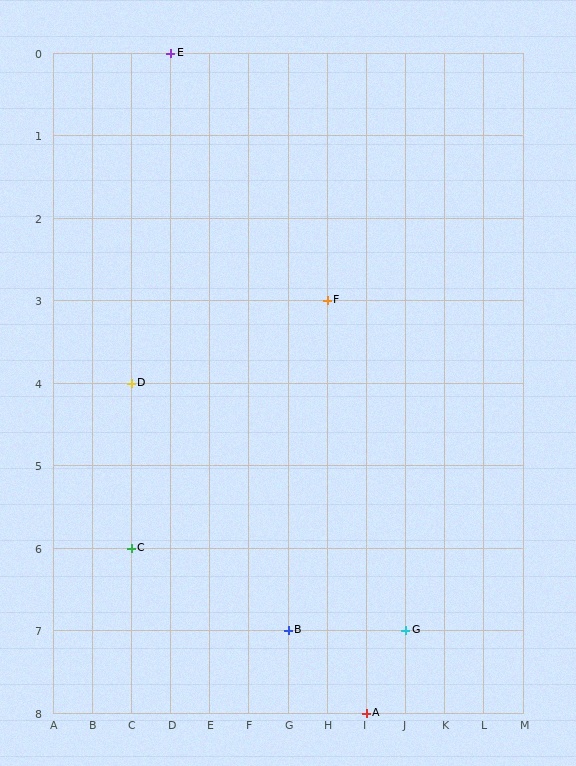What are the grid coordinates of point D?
Point D is at grid coordinates (C, 4).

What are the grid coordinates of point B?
Point B is at grid coordinates (G, 7).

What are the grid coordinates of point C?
Point C is at grid coordinates (C, 6).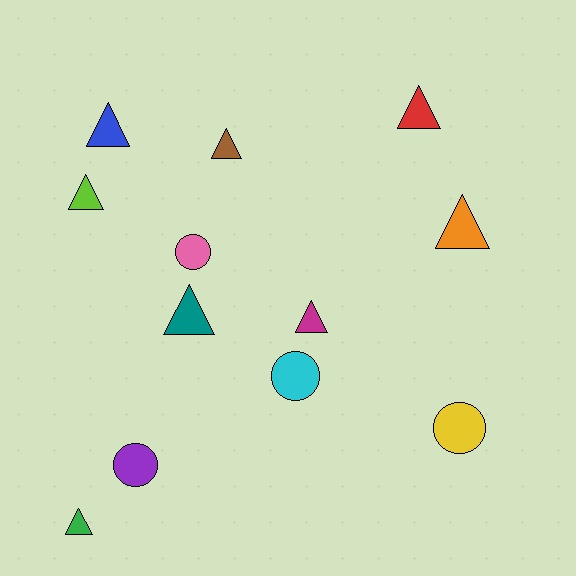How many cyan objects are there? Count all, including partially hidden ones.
There is 1 cyan object.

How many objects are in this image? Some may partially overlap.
There are 12 objects.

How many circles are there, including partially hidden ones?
There are 4 circles.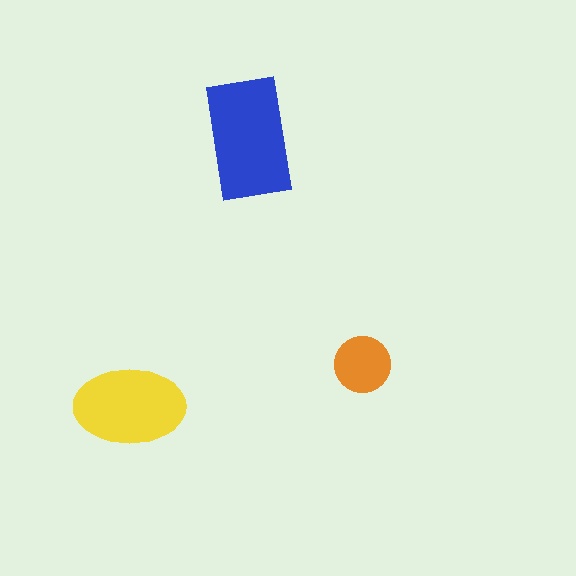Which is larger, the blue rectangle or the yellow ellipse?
The blue rectangle.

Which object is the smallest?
The orange circle.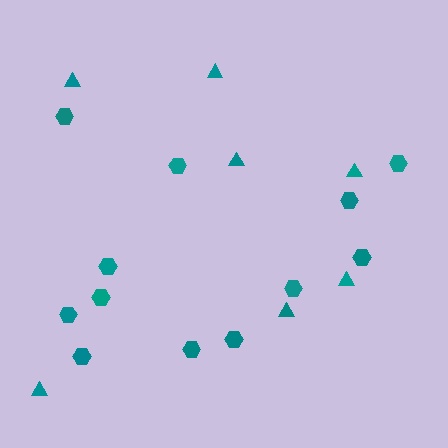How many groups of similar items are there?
There are 2 groups: one group of hexagons (12) and one group of triangles (7).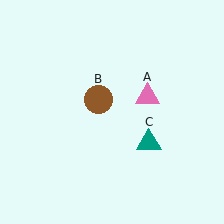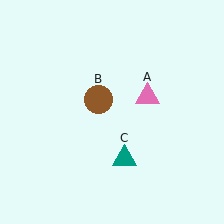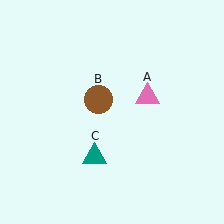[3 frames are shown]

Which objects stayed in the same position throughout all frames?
Pink triangle (object A) and brown circle (object B) remained stationary.